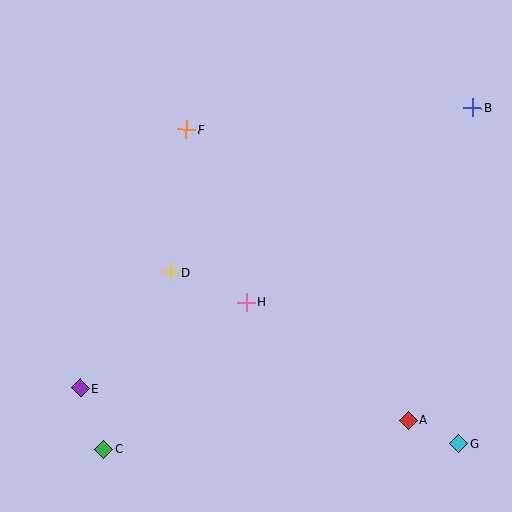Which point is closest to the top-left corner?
Point F is closest to the top-left corner.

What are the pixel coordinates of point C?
Point C is at (104, 449).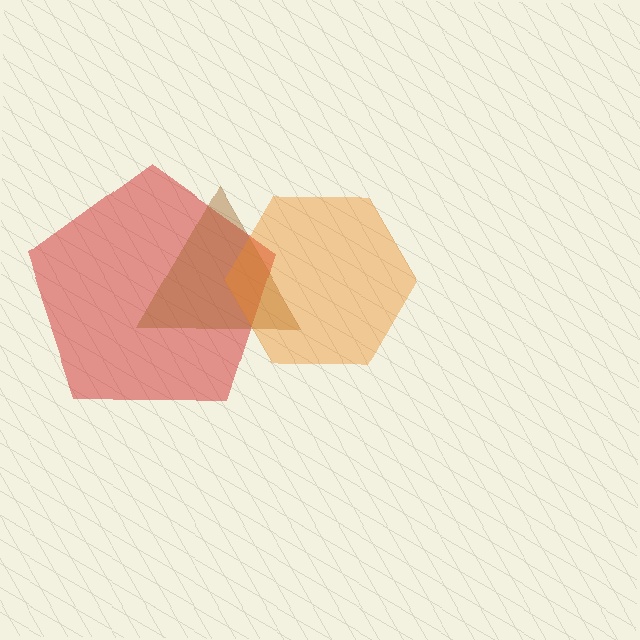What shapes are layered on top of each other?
The layered shapes are: a red pentagon, a brown triangle, an orange hexagon.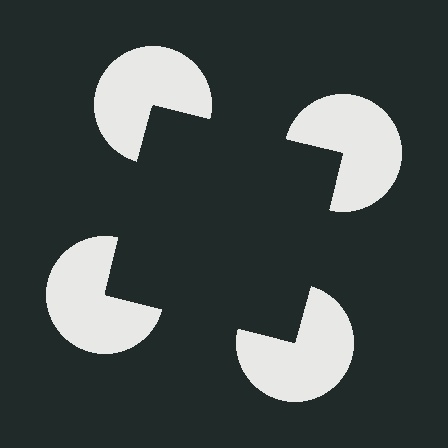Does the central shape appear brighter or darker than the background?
It typically appears slightly darker than the background, even though no actual brightness change is drawn.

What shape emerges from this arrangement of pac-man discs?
An illusory square — its edges are inferred from the aligned wedge cuts in the pac-man discs, not physically drawn.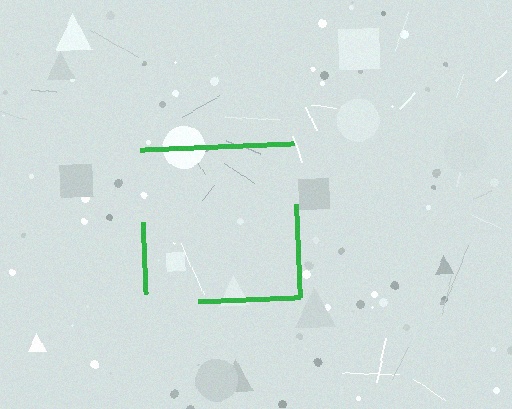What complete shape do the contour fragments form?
The contour fragments form a square.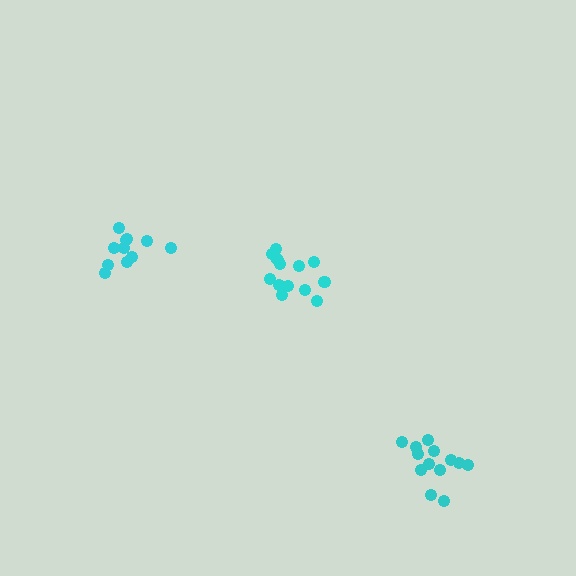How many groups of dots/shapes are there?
There are 3 groups.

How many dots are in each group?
Group 1: 13 dots, Group 2: 11 dots, Group 3: 14 dots (38 total).